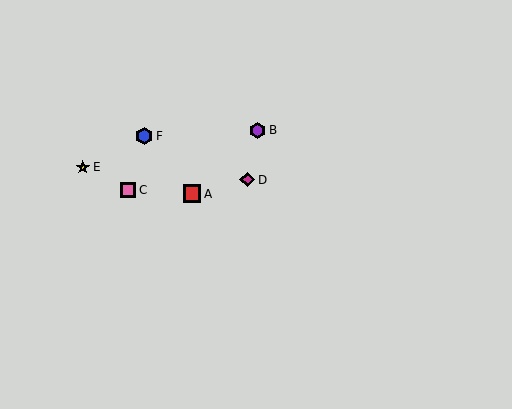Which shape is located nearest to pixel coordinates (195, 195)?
The red square (labeled A) at (192, 194) is nearest to that location.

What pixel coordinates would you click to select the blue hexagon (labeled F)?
Click at (144, 136) to select the blue hexagon F.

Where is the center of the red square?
The center of the red square is at (192, 194).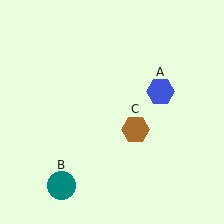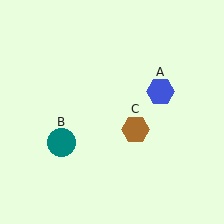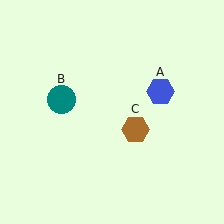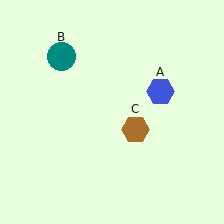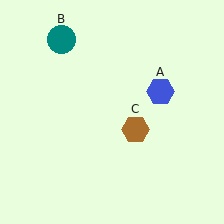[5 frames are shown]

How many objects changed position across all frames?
1 object changed position: teal circle (object B).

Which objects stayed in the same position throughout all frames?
Blue hexagon (object A) and brown hexagon (object C) remained stationary.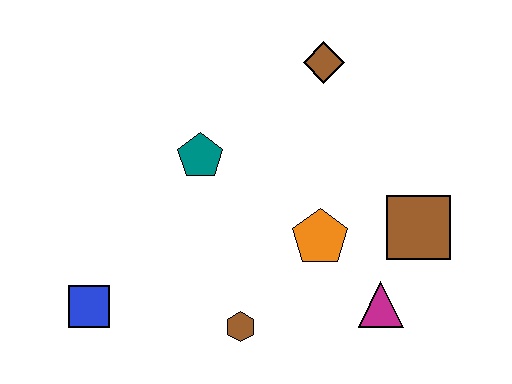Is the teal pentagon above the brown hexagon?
Yes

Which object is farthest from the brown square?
The blue square is farthest from the brown square.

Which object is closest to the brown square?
The magenta triangle is closest to the brown square.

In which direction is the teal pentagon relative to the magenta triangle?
The teal pentagon is to the left of the magenta triangle.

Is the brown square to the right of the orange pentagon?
Yes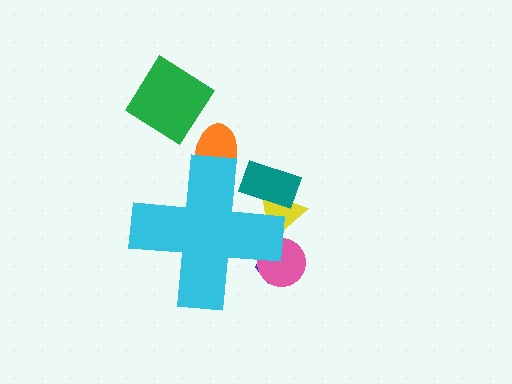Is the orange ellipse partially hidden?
Yes, the orange ellipse is partially hidden behind the cyan cross.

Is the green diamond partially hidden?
No, the green diamond is fully visible.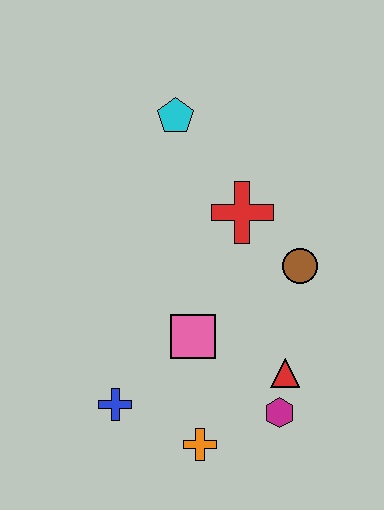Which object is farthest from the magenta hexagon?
The cyan pentagon is farthest from the magenta hexagon.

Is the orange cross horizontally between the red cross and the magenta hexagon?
No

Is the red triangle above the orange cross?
Yes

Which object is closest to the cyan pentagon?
The red cross is closest to the cyan pentagon.